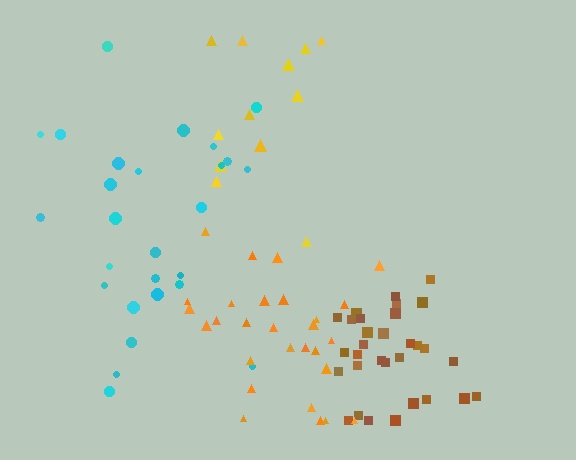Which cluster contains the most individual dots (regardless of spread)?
Brown (31).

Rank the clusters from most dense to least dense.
brown, orange, cyan, yellow.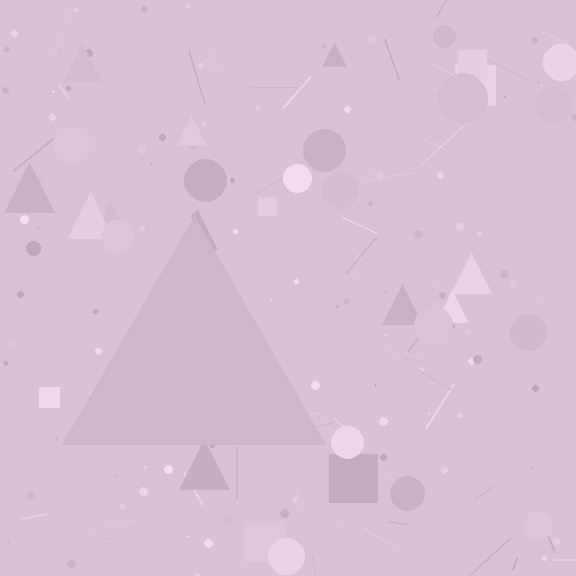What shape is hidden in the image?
A triangle is hidden in the image.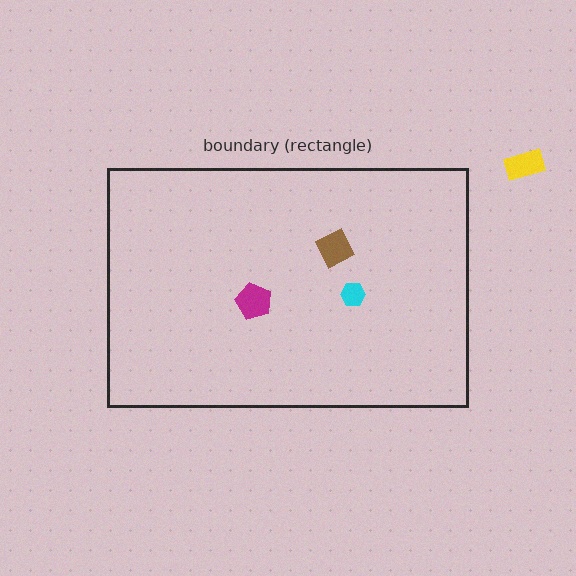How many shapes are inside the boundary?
3 inside, 1 outside.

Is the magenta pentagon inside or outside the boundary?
Inside.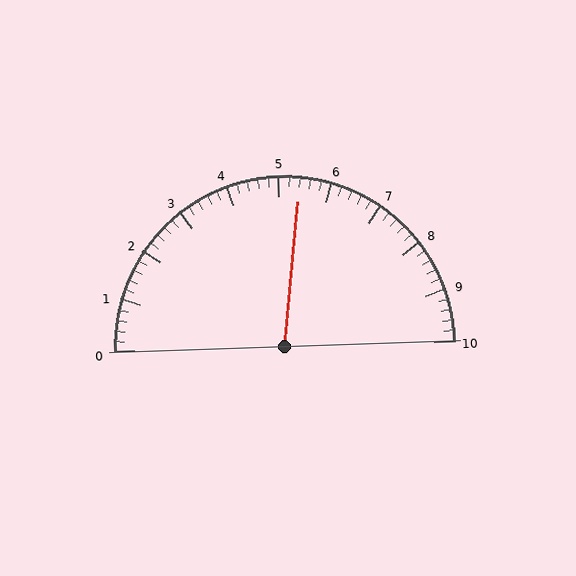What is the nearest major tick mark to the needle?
The nearest major tick mark is 5.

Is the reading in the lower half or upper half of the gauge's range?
The reading is in the upper half of the range (0 to 10).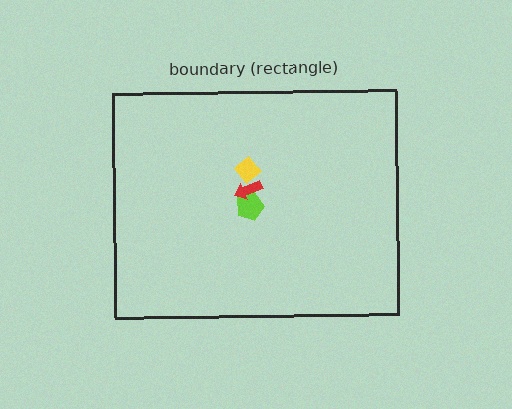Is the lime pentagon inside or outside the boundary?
Inside.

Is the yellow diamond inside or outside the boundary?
Inside.